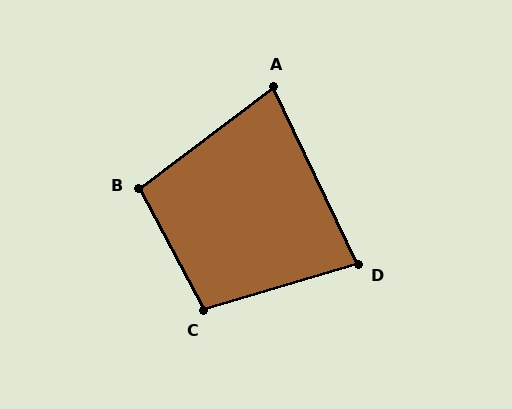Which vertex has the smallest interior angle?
A, at approximately 79 degrees.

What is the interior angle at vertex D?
Approximately 81 degrees (acute).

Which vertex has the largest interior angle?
C, at approximately 101 degrees.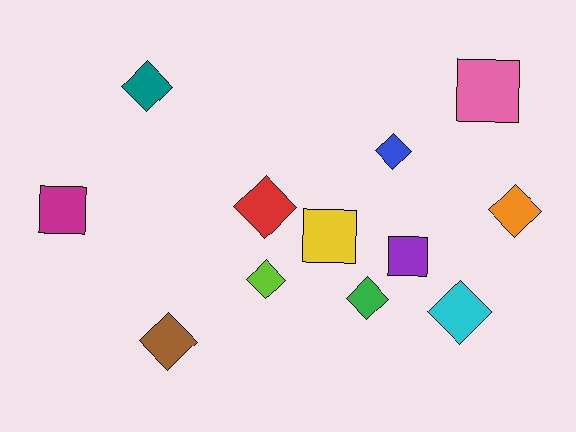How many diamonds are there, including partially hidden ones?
There are 8 diamonds.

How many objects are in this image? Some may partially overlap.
There are 12 objects.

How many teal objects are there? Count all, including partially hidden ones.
There is 1 teal object.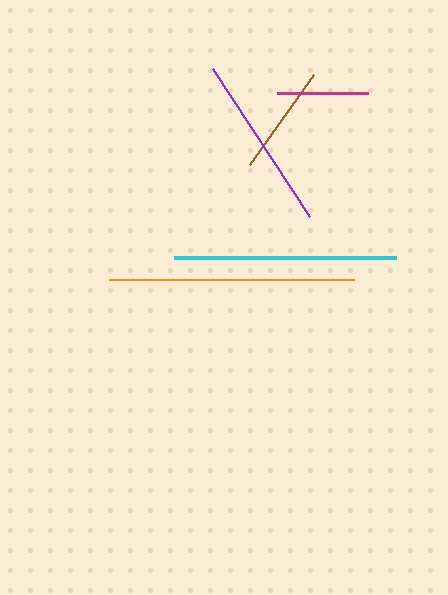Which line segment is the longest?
The orange line is the longest at approximately 246 pixels.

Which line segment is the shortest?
The magenta line is the shortest at approximately 91 pixels.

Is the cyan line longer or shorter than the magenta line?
The cyan line is longer than the magenta line.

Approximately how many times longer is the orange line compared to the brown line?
The orange line is approximately 2.2 times the length of the brown line.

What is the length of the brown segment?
The brown segment is approximately 111 pixels long.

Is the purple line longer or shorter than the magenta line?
The purple line is longer than the magenta line.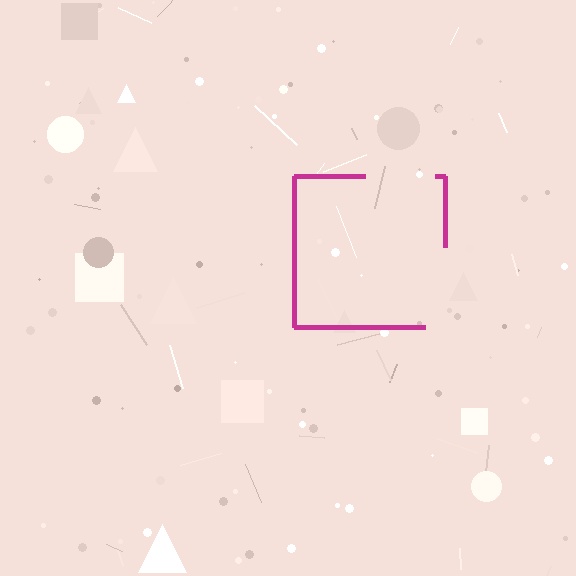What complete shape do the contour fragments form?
The contour fragments form a square.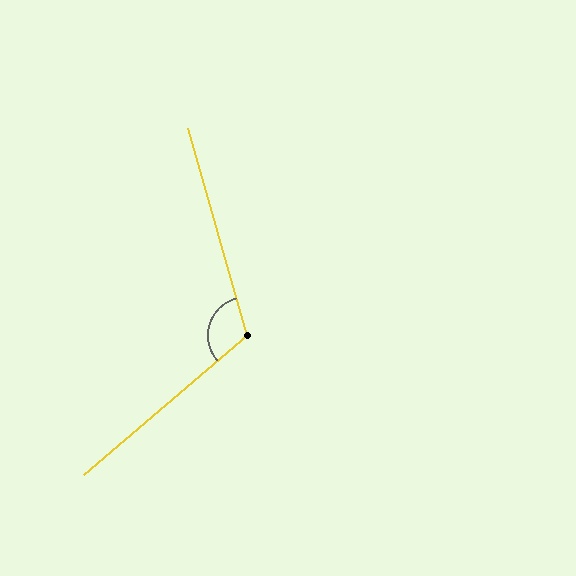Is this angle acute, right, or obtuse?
It is obtuse.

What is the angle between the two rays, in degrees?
Approximately 115 degrees.